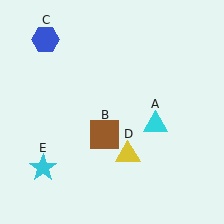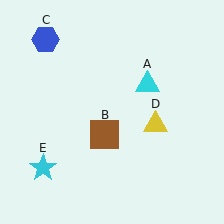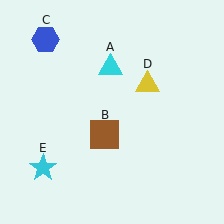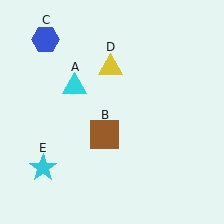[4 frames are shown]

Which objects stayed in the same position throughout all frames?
Brown square (object B) and blue hexagon (object C) and cyan star (object E) remained stationary.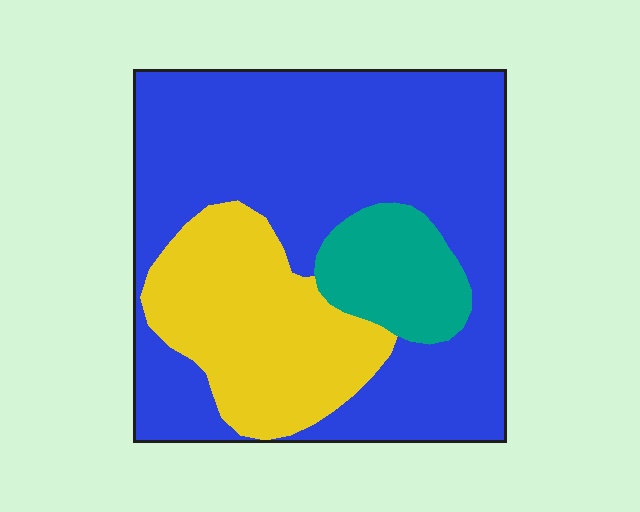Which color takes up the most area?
Blue, at roughly 65%.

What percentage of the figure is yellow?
Yellow takes up less than a quarter of the figure.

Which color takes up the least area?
Teal, at roughly 10%.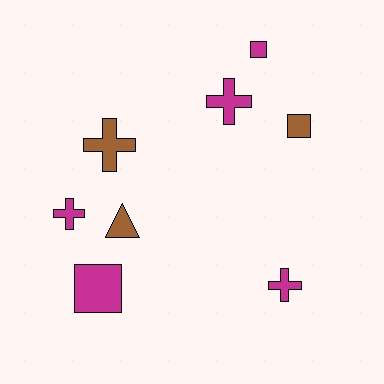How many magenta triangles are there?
There are no magenta triangles.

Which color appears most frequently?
Magenta, with 5 objects.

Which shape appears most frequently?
Cross, with 4 objects.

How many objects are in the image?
There are 8 objects.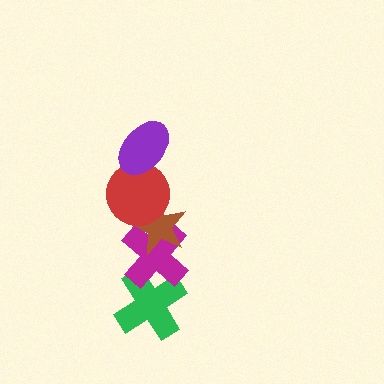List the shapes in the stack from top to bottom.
From top to bottom: the purple ellipse, the red circle, the brown star, the magenta cross, the green cross.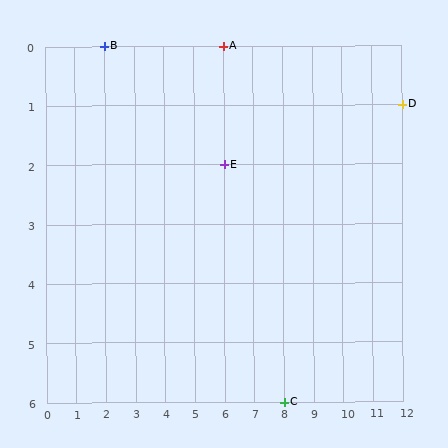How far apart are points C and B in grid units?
Points C and B are 6 columns and 6 rows apart (about 8.5 grid units diagonally).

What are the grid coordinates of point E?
Point E is at grid coordinates (6, 2).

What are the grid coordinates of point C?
Point C is at grid coordinates (8, 6).